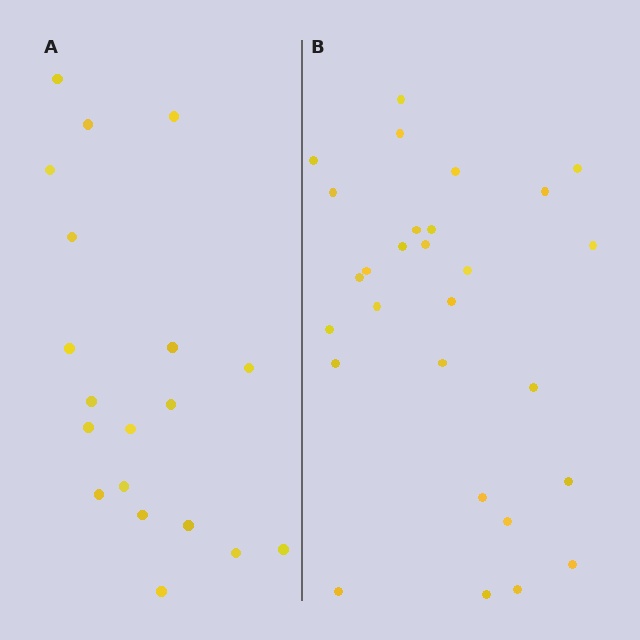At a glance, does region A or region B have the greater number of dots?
Region B (the right region) has more dots.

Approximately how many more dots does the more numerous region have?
Region B has roughly 8 or so more dots than region A.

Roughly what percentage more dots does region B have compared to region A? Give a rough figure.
About 45% more.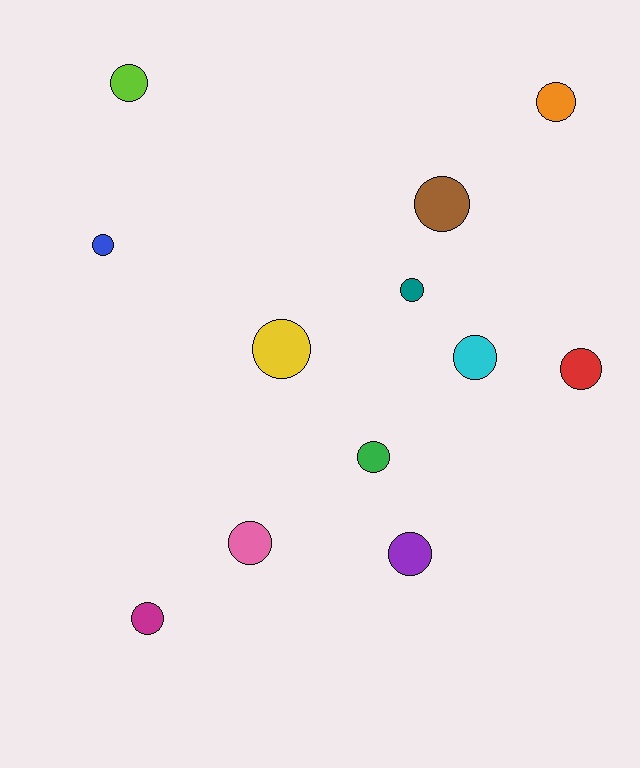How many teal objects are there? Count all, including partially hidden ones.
There is 1 teal object.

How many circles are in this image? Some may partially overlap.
There are 12 circles.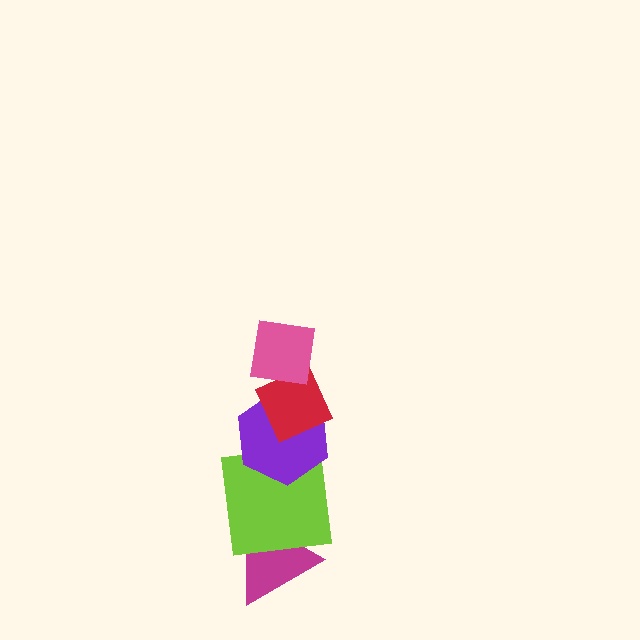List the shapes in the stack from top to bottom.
From top to bottom: the pink square, the red diamond, the purple hexagon, the lime square, the magenta triangle.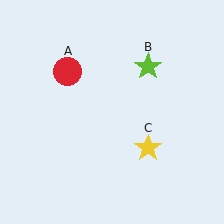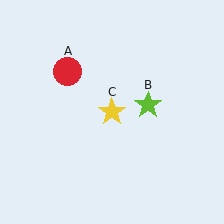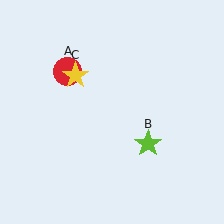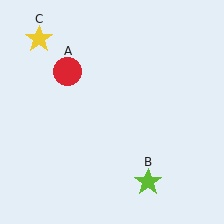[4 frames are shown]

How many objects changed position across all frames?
2 objects changed position: lime star (object B), yellow star (object C).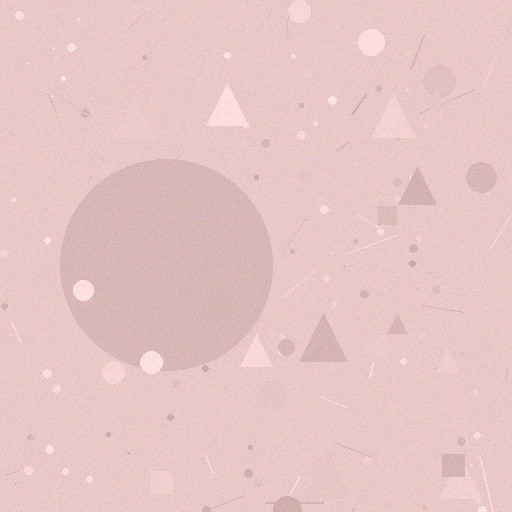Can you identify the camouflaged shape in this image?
The camouflaged shape is a circle.